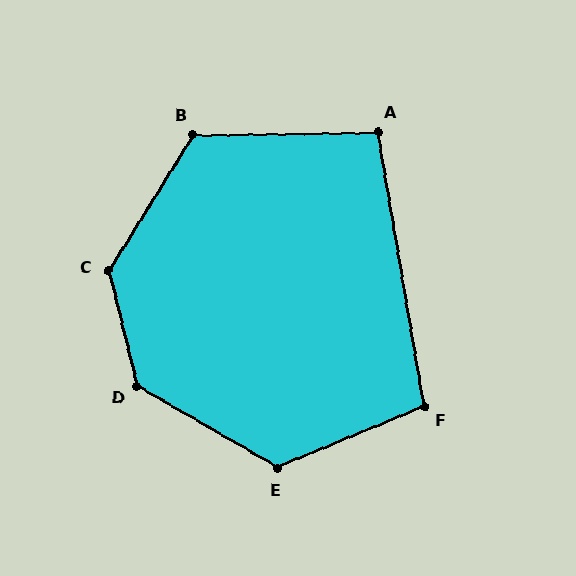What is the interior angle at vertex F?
Approximately 103 degrees (obtuse).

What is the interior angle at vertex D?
Approximately 134 degrees (obtuse).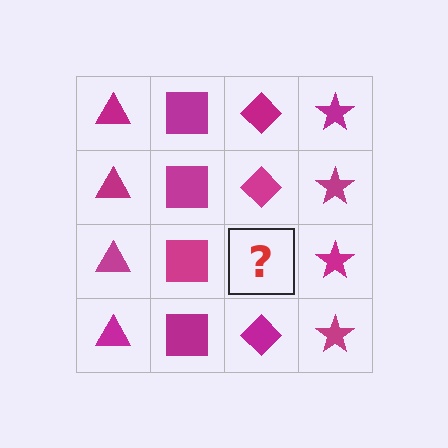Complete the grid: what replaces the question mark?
The question mark should be replaced with a magenta diamond.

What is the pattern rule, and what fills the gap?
The rule is that each column has a consistent shape. The gap should be filled with a magenta diamond.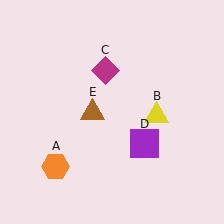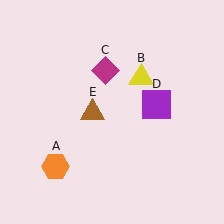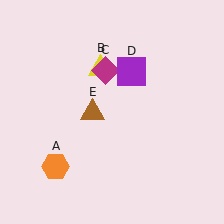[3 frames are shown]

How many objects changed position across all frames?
2 objects changed position: yellow triangle (object B), purple square (object D).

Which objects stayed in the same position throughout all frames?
Orange hexagon (object A) and magenta diamond (object C) and brown triangle (object E) remained stationary.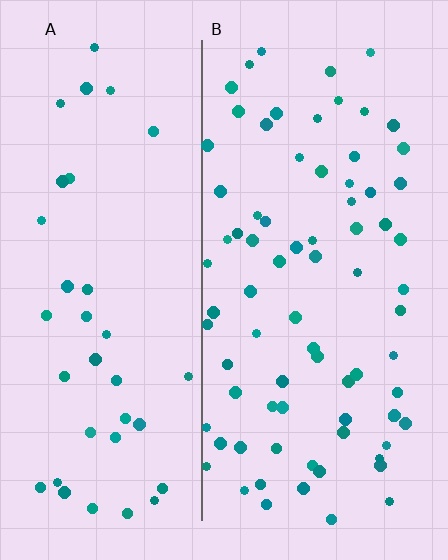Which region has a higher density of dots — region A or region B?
B (the right).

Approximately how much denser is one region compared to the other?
Approximately 2.1× — region B over region A.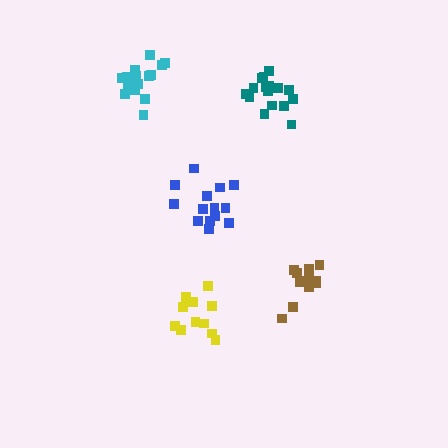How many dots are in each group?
Group 1: 16 dots, Group 2: 16 dots, Group 3: 14 dots, Group 4: 14 dots, Group 5: 11 dots (71 total).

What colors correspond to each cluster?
The clusters are colored: teal, cyan, brown, blue, yellow.